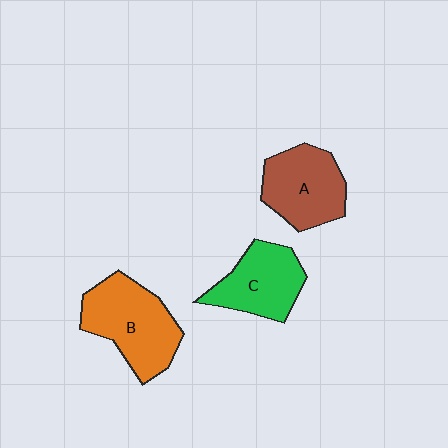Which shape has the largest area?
Shape B (orange).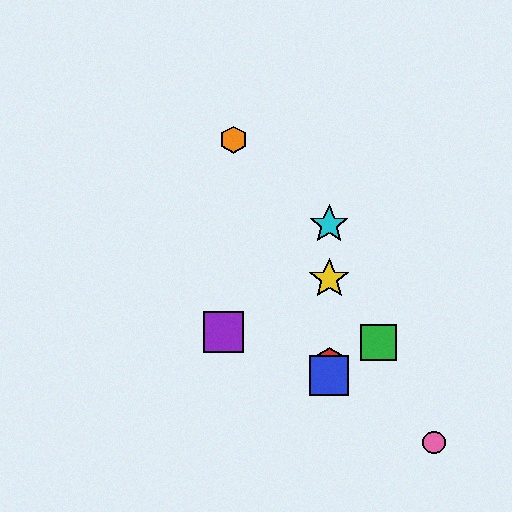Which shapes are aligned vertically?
The red hexagon, the blue square, the yellow star, the cyan star are aligned vertically.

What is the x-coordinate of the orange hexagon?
The orange hexagon is at x≈234.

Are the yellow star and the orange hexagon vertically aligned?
No, the yellow star is at x≈329 and the orange hexagon is at x≈234.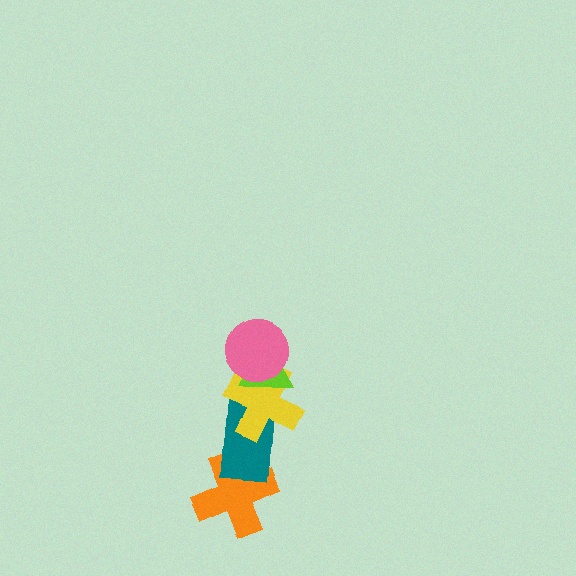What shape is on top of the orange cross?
The teal rectangle is on top of the orange cross.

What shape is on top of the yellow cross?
The lime triangle is on top of the yellow cross.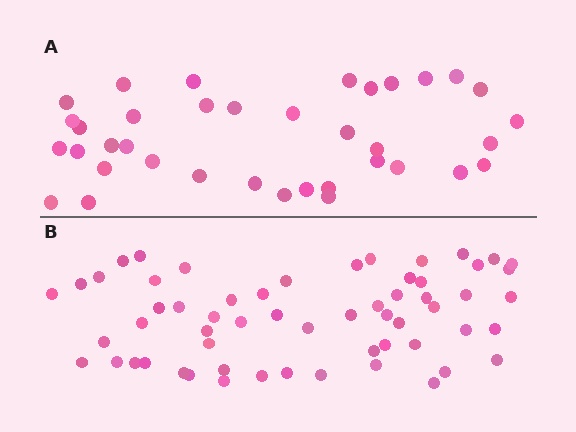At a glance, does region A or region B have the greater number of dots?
Region B (the bottom region) has more dots.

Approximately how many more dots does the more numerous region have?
Region B has approximately 20 more dots than region A.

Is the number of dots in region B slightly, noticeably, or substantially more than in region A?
Region B has substantially more. The ratio is roughly 1.6 to 1.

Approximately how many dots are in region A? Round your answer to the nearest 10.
About 40 dots. (The exact count is 37, which rounds to 40.)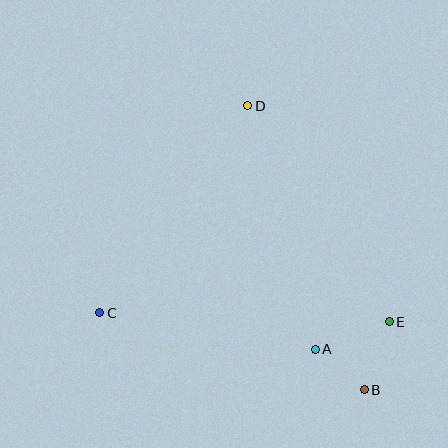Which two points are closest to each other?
Points A and B are closest to each other.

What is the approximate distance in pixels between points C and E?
The distance between C and E is approximately 290 pixels.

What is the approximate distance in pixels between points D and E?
The distance between D and E is approximately 258 pixels.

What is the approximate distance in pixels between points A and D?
The distance between A and D is approximately 253 pixels.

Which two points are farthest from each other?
Points B and D are farthest from each other.